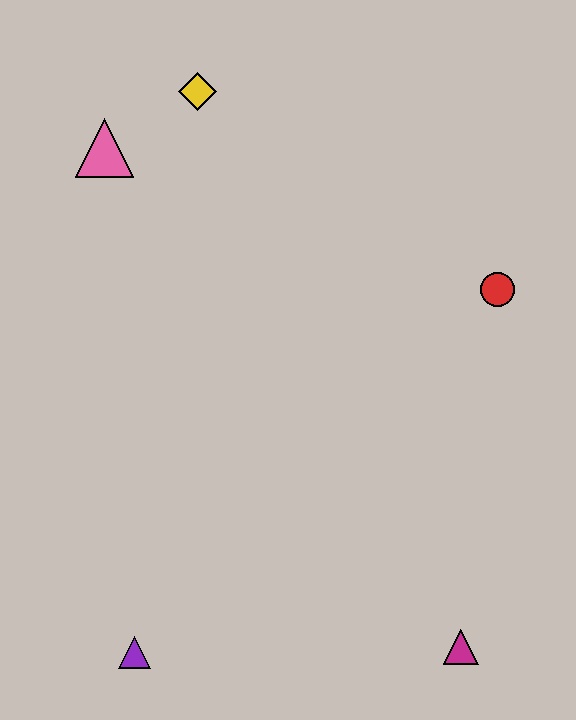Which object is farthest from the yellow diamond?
The magenta triangle is farthest from the yellow diamond.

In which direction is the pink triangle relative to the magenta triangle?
The pink triangle is above the magenta triangle.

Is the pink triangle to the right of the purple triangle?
No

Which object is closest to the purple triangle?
The magenta triangle is closest to the purple triangle.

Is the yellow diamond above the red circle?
Yes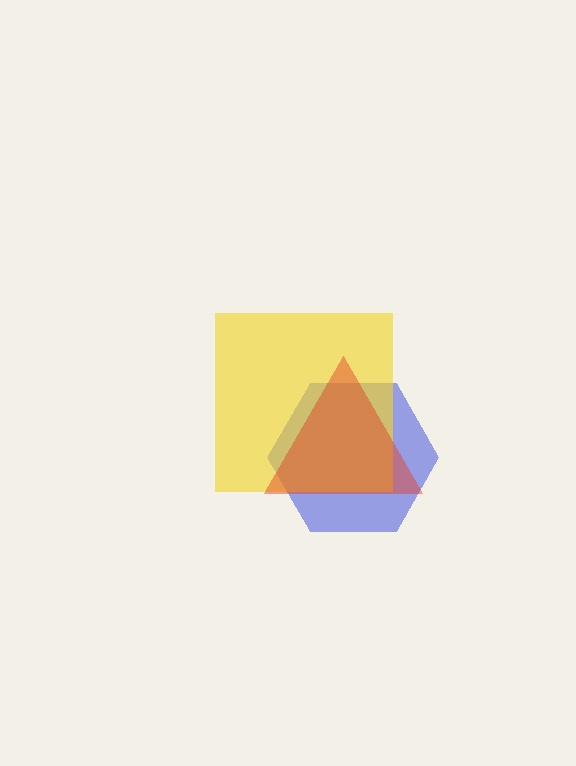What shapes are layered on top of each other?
The layered shapes are: a blue hexagon, a yellow square, a red triangle.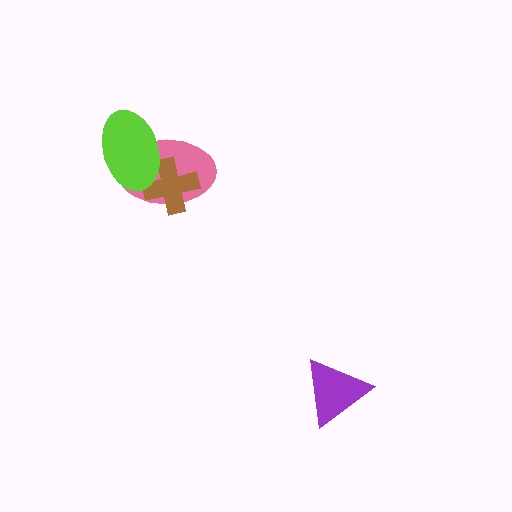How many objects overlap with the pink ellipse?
2 objects overlap with the pink ellipse.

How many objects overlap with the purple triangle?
0 objects overlap with the purple triangle.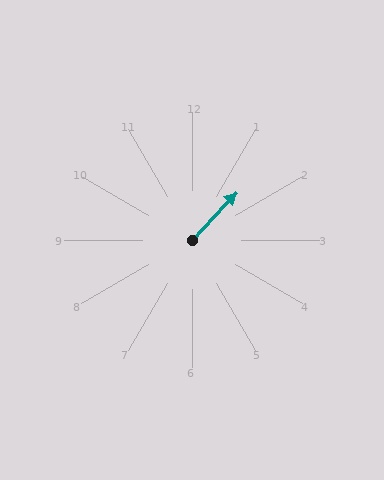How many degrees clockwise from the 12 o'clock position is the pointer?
Approximately 43 degrees.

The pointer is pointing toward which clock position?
Roughly 1 o'clock.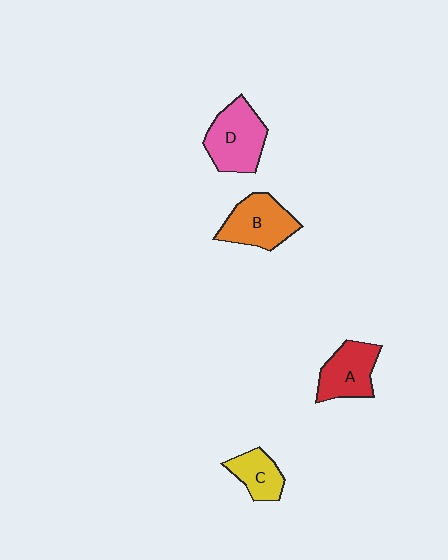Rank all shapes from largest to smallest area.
From largest to smallest: D (pink), B (orange), A (red), C (yellow).